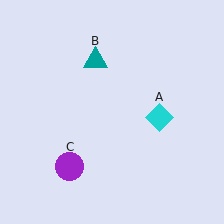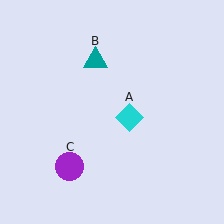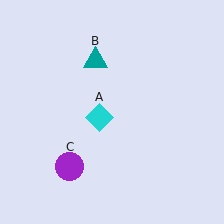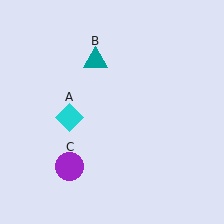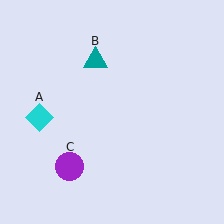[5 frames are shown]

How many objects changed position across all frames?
1 object changed position: cyan diamond (object A).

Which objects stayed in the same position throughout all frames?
Teal triangle (object B) and purple circle (object C) remained stationary.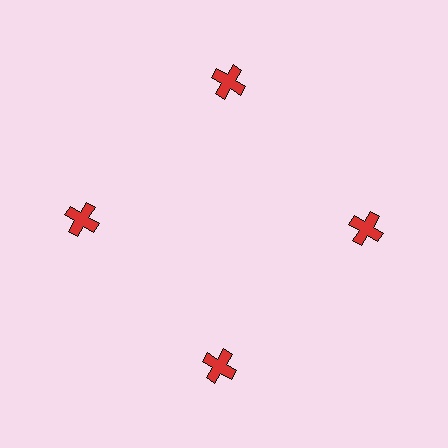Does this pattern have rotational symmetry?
Yes, this pattern has 4-fold rotational symmetry. It looks the same after rotating 90 degrees around the center.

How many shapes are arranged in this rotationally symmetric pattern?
There are 4 shapes, arranged in 4 groups of 1.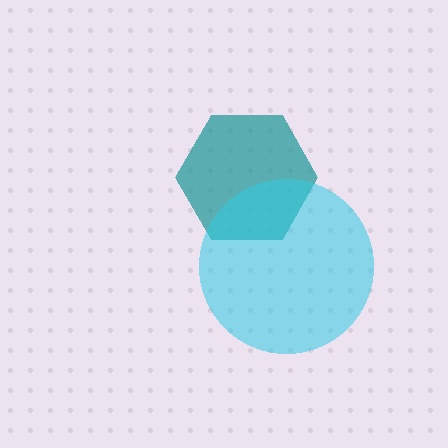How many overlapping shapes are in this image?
There are 2 overlapping shapes in the image.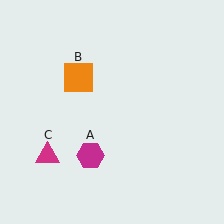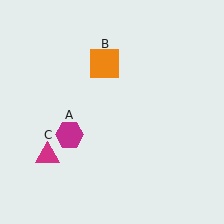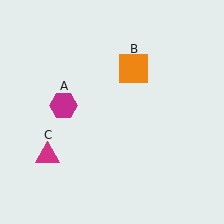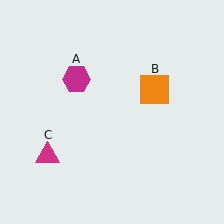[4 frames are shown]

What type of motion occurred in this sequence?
The magenta hexagon (object A), orange square (object B) rotated clockwise around the center of the scene.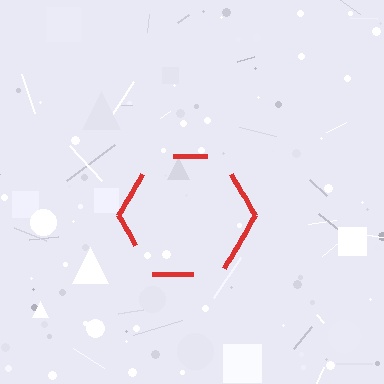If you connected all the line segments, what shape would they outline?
They would outline a hexagon.